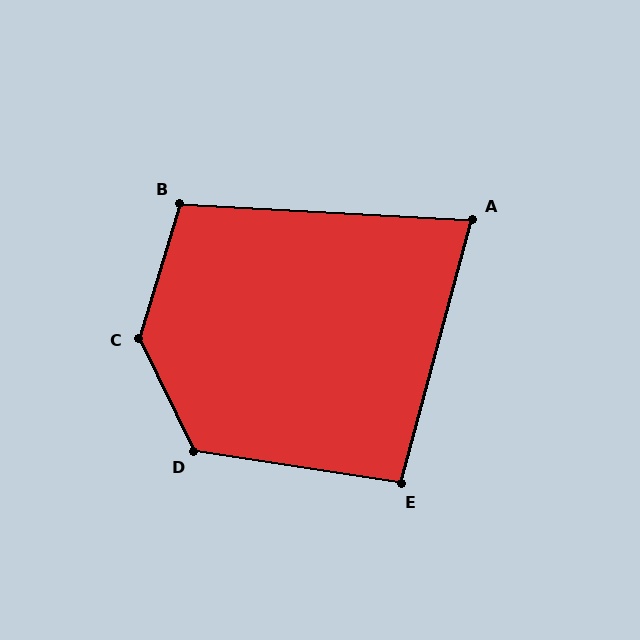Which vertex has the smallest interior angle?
A, at approximately 78 degrees.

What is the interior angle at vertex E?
Approximately 96 degrees (obtuse).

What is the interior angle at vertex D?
Approximately 125 degrees (obtuse).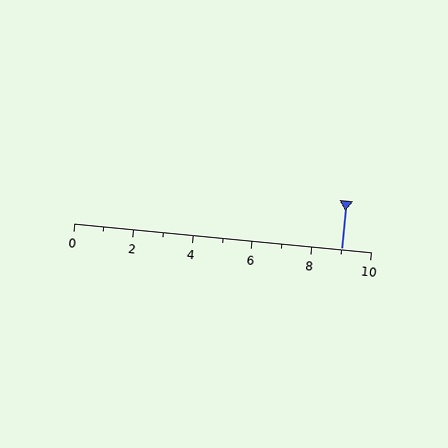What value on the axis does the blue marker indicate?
The marker indicates approximately 9.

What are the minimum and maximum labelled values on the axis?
The axis runs from 0 to 10.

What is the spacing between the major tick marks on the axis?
The major ticks are spaced 2 apart.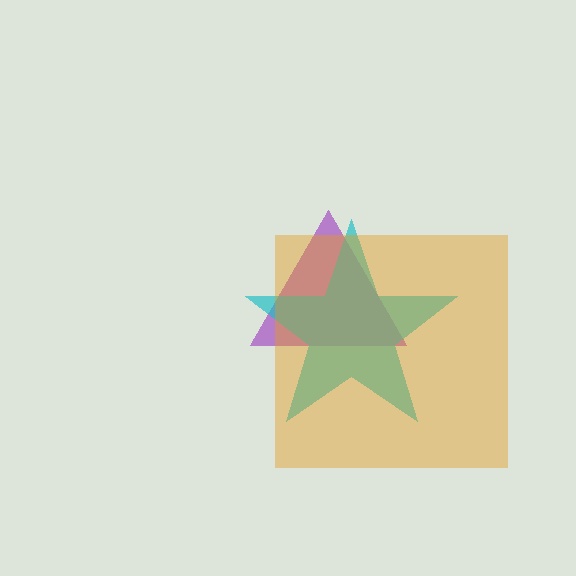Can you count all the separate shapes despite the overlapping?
Yes, there are 3 separate shapes.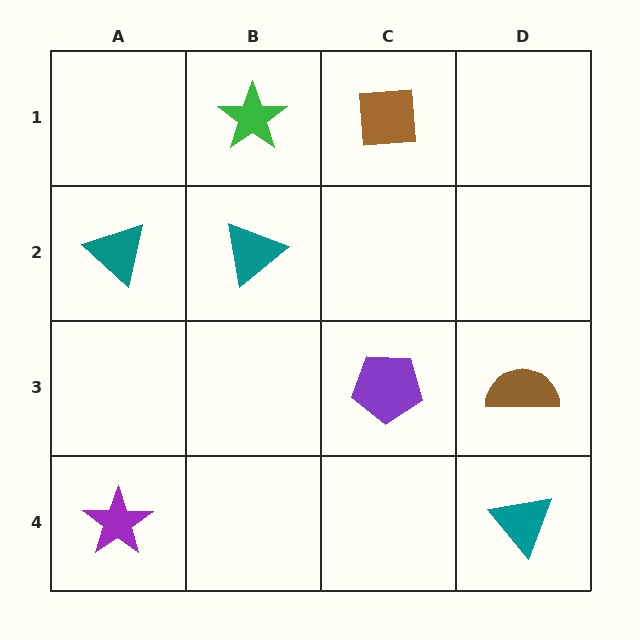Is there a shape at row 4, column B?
No, that cell is empty.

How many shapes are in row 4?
2 shapes.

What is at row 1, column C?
A brown square.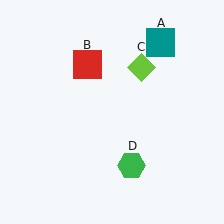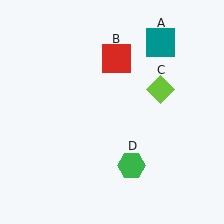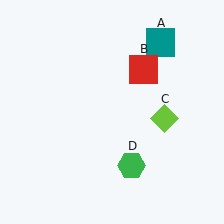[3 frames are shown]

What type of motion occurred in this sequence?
The red square (object B), lime diamond (object C) rotated clockwise around the center of the scene.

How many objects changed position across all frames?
2 objects changed position: red square (object B), lime diamond (object C).